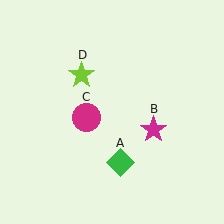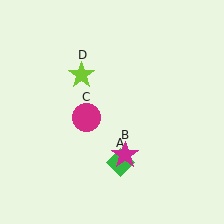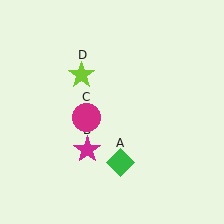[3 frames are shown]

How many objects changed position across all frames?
1 object changed position: magenta star (object B).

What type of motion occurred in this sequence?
The magenta star (object B) rotated clockwise around the center of the scene.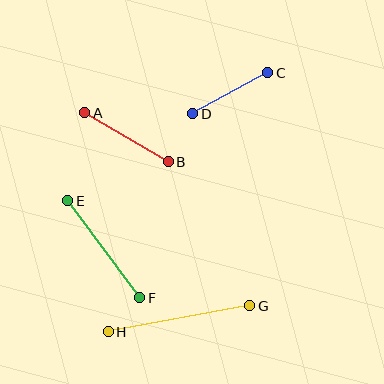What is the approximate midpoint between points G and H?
The midpoint is at approximately (179, 319) pixels.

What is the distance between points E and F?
The distance is approximately 121 pixels.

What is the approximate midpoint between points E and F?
The midpoint is at approximately (104, 249) pixels.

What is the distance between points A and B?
The distance is approximately 97 pixels.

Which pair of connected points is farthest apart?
Points G and H are farthest apart.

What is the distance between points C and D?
The distance is approximately 85 pixels.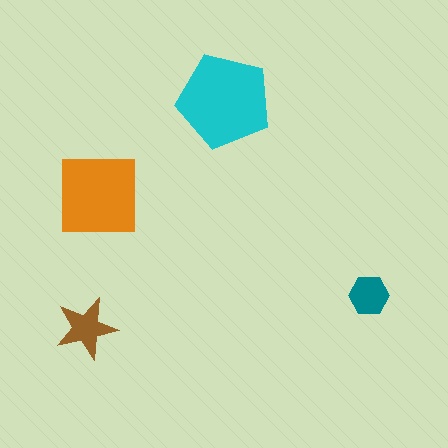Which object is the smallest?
The teal hexagon.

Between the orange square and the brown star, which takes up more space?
The orange square.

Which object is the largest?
The cyan pentagon.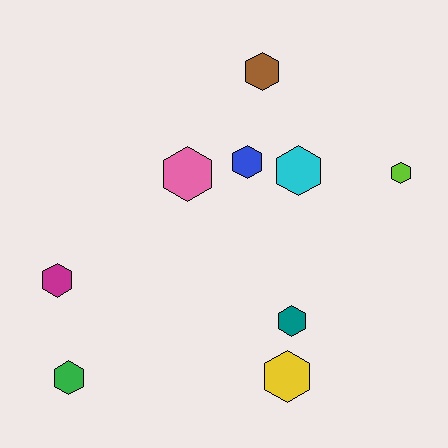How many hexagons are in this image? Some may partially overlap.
There are 9 hexagons.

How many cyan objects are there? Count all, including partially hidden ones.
There is 1 cyan object.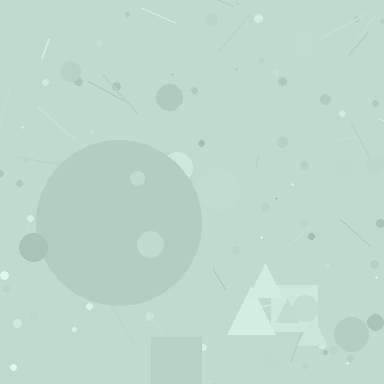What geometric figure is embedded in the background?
A circle is embedded in the background.